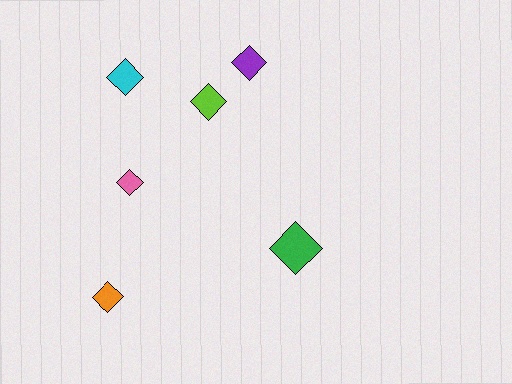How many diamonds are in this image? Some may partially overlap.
There are 6 diamonds.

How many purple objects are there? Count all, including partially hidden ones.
There is 1 purple object.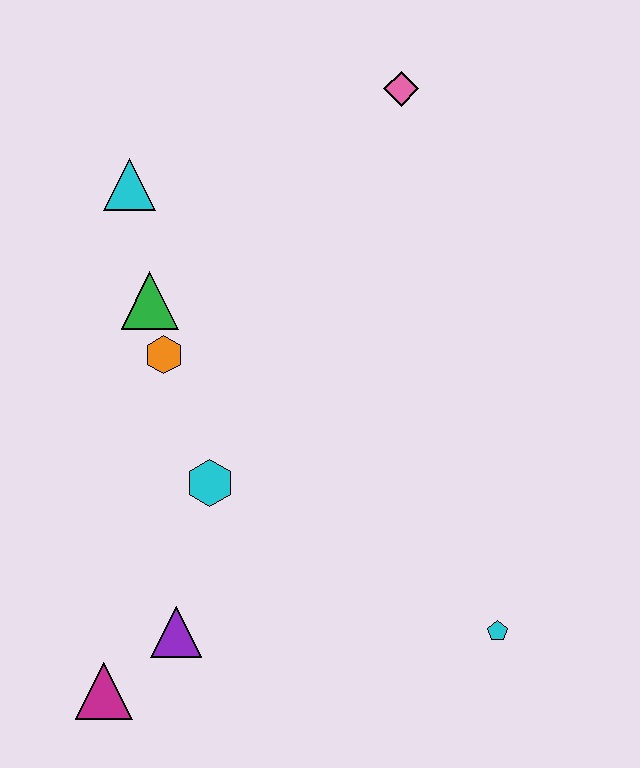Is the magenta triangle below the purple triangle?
Yes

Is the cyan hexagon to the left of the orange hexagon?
No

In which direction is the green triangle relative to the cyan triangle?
The green triangle is below the cyan triangle.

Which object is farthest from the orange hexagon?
The cyan pentagon is farthest from the orange hexagon.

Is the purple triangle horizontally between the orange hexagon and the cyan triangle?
No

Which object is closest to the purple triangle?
The magenta triangle is closest to the purple triangle.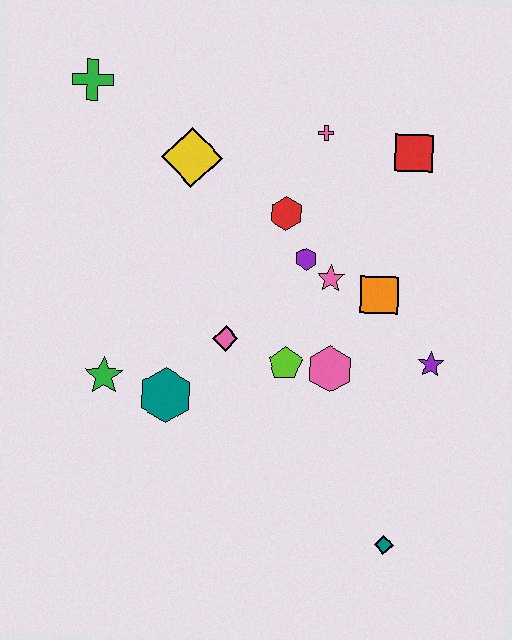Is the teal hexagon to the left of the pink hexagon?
Yes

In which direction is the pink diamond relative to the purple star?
The pink diamond is to the left of the purple star.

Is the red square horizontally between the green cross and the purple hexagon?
No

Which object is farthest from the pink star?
The green cross is farthest from the pink star.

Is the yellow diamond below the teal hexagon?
No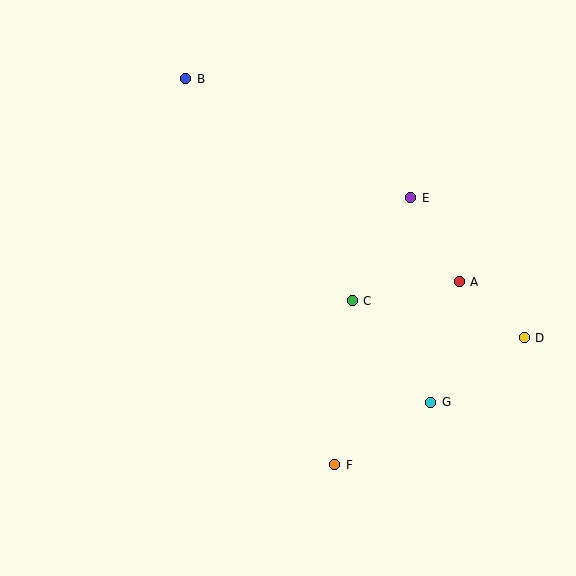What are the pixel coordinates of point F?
Point F is at (335, 465).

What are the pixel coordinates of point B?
Point B is at (186, 79).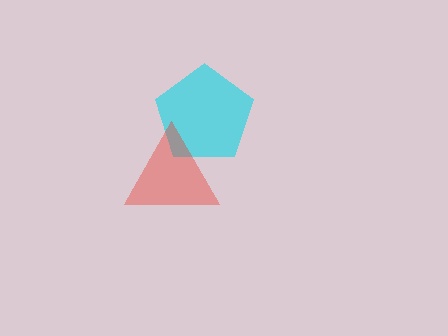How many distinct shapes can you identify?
There are 2 distinct shapes: a cyan pentagon, a red triangle.